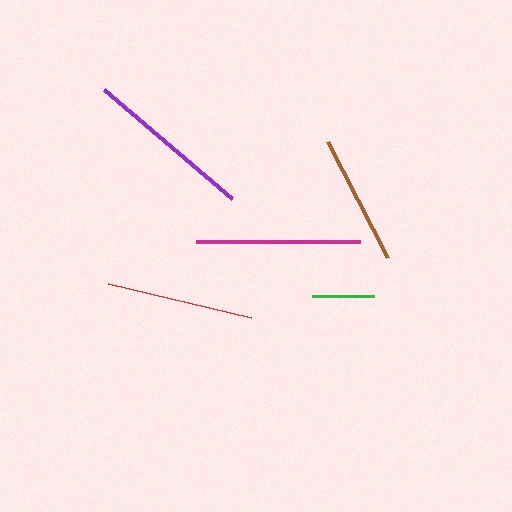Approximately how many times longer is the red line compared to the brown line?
The red line is approximately 1.1 times the length of the brown line.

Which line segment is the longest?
The purple line is the longest at approximately 167 pixels.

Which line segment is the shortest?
The green line is the shortest at approximately 62 pixels.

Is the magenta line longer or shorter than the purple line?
The purple line is longer than the magenta line.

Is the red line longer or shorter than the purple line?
The purple line is longer than the red line.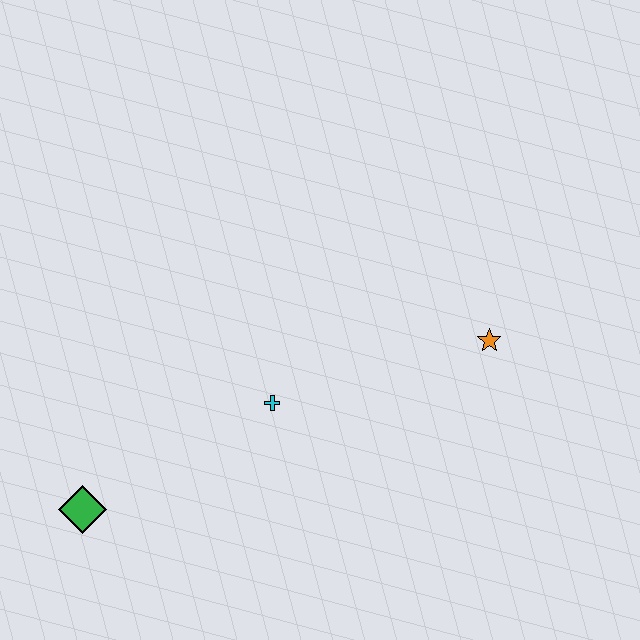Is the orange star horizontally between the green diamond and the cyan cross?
No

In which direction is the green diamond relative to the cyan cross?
The green diamond is to the left of the cyan cross.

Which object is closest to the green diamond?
The cyan cross is closest to the green diamond.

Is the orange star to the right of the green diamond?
Yes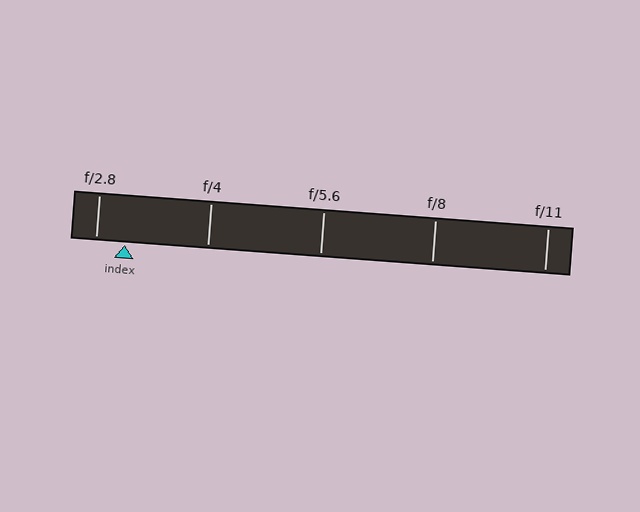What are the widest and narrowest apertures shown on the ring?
The widest aperture shown is f/2.8 and the narrowest is f/11.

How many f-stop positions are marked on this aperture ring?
There are 5 f-stop positions marked.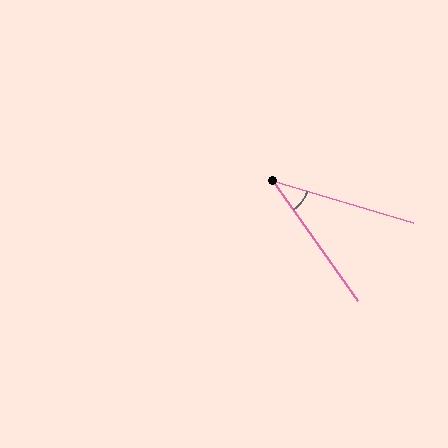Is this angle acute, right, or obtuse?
It is acute.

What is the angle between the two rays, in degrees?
Approximately 38 degrees.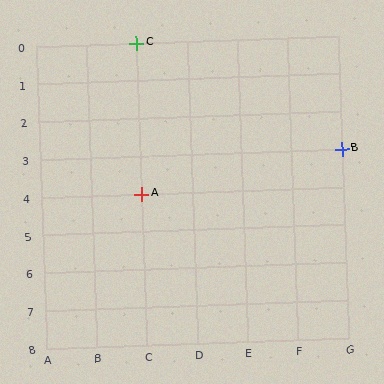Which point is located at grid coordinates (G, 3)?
Point B is at (G, 3).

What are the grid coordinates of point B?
Point B is at grid coordinates (G, 3).